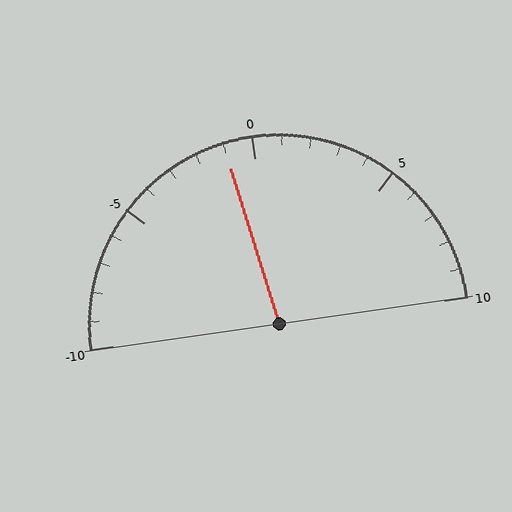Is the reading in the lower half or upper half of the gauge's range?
The reading is in the lower half of the range (-10 to 10).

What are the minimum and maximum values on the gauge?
The gauge ranges from -10 to 10.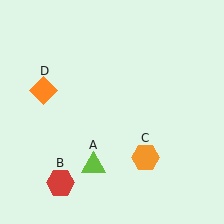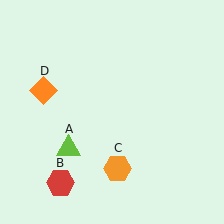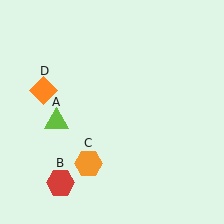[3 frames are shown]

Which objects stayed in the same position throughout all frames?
Red hexagon (object B) and orange diamond (object D) remained stationary.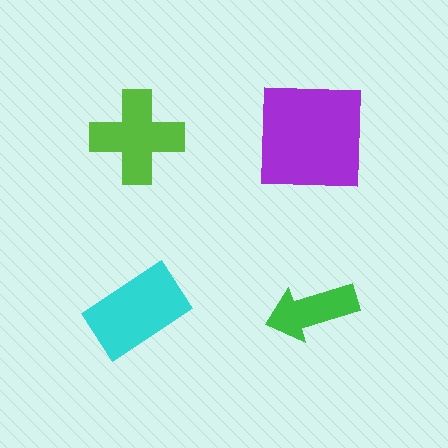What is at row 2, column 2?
A green arrow.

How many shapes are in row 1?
2 shapes.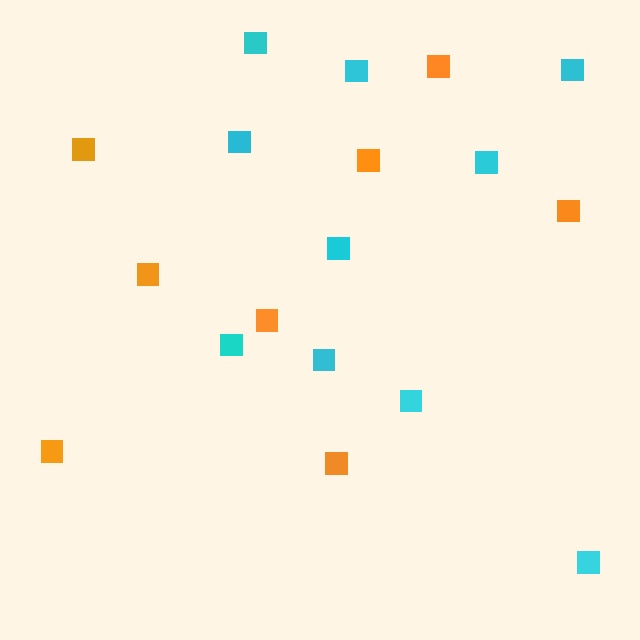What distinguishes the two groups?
There are 2 groups: one group of orange squares (8) and one group of cyan squares (10).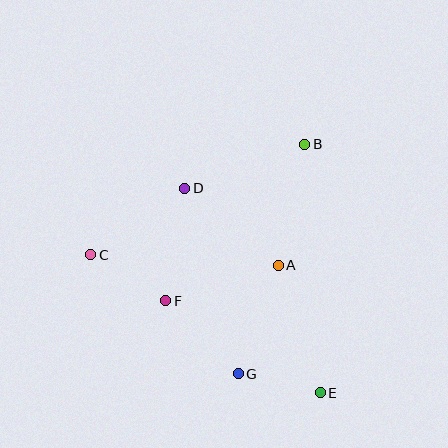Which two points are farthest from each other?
Points C and E are farthest from each other.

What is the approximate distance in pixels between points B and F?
The distance between B and F is approximately 209 pixels.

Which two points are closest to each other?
Points E and G are closest to each other.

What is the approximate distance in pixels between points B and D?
The distance between B and D is approximately 128 pixels.